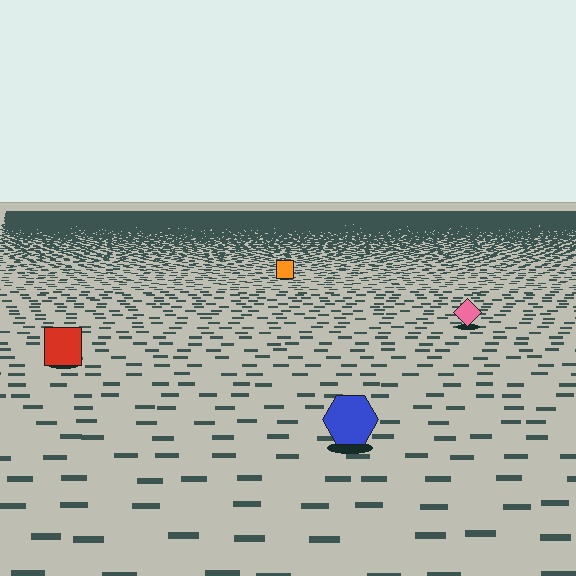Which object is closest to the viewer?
The blue hexagon is closest. The texture marks near it are larger and more spread out.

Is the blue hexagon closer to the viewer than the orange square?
Yes. The blue hexagon is closer — you can tell from the texture gradient: the ground texture is coarser near it.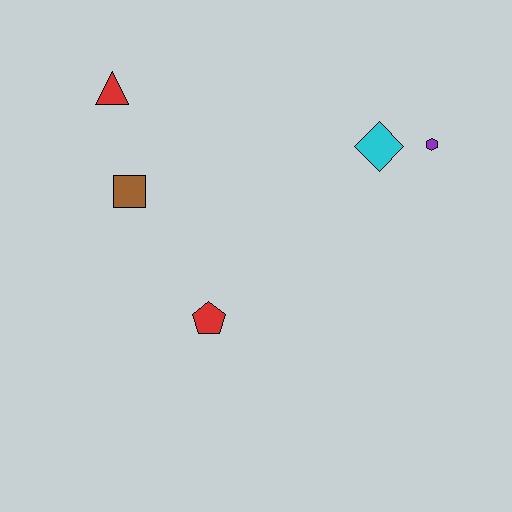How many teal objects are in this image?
There are no teal objects.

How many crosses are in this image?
There are no crosses.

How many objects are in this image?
There are 5 objects.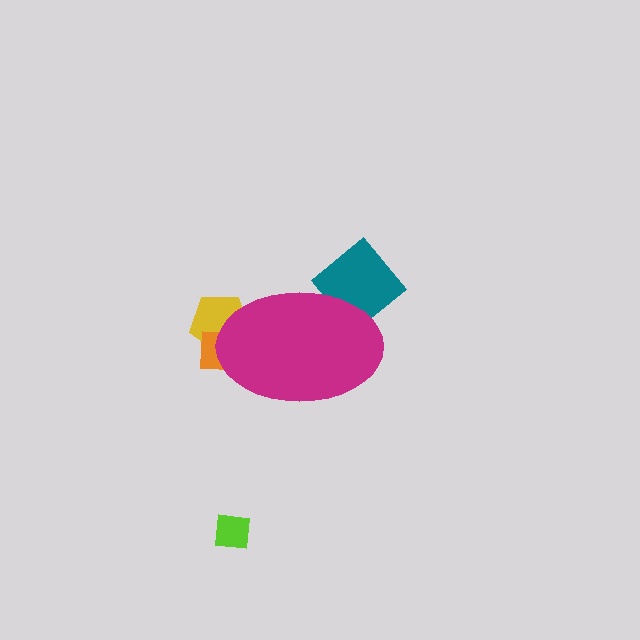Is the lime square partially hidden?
No, the lime square is fully visible.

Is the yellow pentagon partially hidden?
Yes, the yellow pentagon is partially hidden behind the magenta ellipse.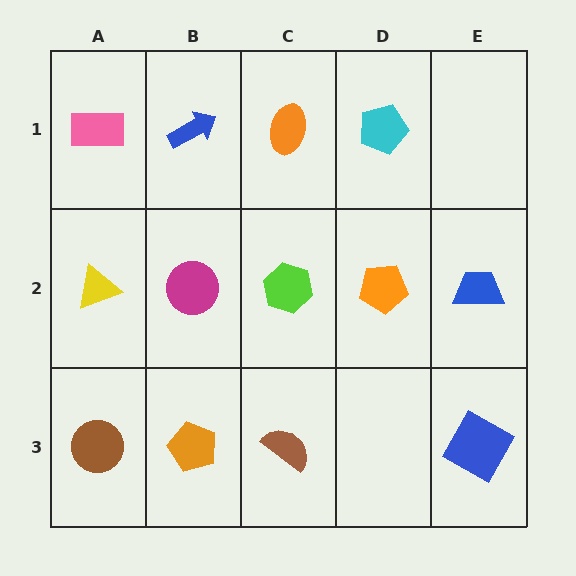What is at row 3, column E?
A blue square.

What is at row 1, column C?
An orange ellipse.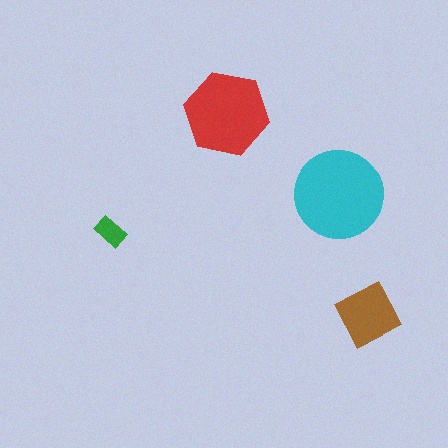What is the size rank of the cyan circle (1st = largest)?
1st.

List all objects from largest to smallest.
The cyan circle, the red hexagon, the brown square, the green rectangle.